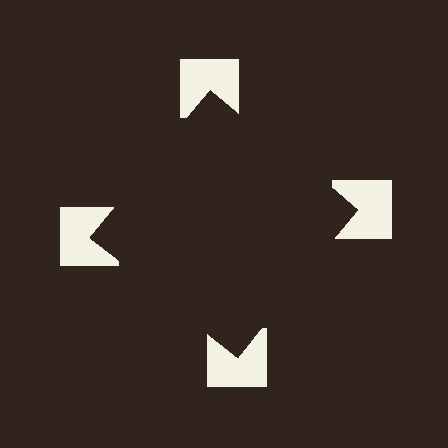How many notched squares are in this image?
There are 4 — one at each vertex of the illusory square.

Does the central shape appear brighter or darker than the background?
It typically appears slightly darker than the background, even though no actual brightness change is drawn.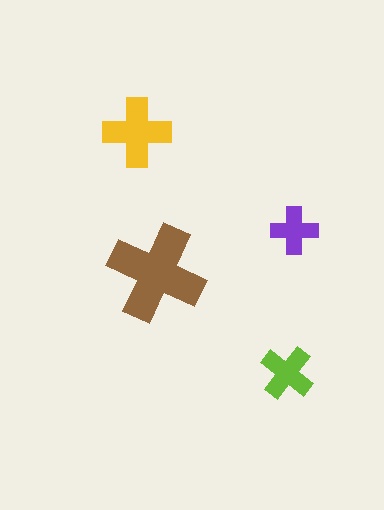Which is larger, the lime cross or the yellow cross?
The yellow one.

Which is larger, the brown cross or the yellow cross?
The brown one.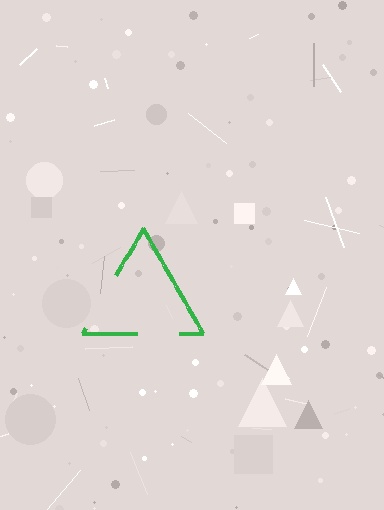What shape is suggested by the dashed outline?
The dashed outline suggests a triangle.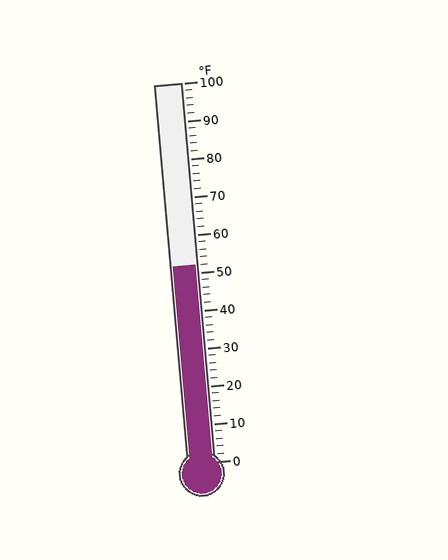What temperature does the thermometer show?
The thermometer shows approximately 52°F.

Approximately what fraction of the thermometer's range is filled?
The thermometer is filled to approximately 50% of its range.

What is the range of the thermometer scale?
The thermometer scale ranges from 0°F to 100°F.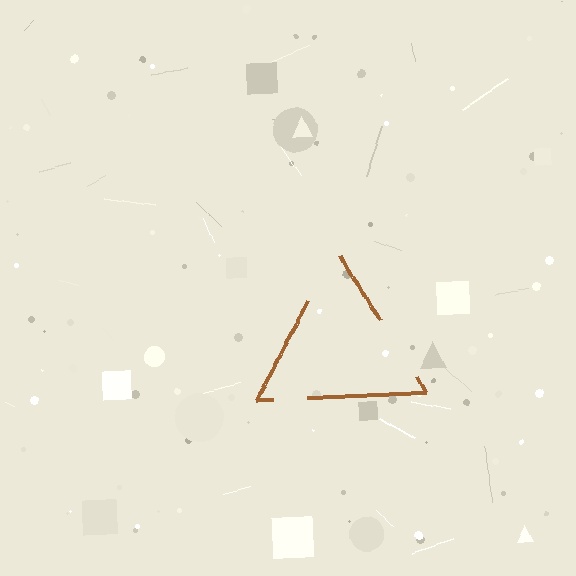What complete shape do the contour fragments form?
The contour fragments form a triangle.